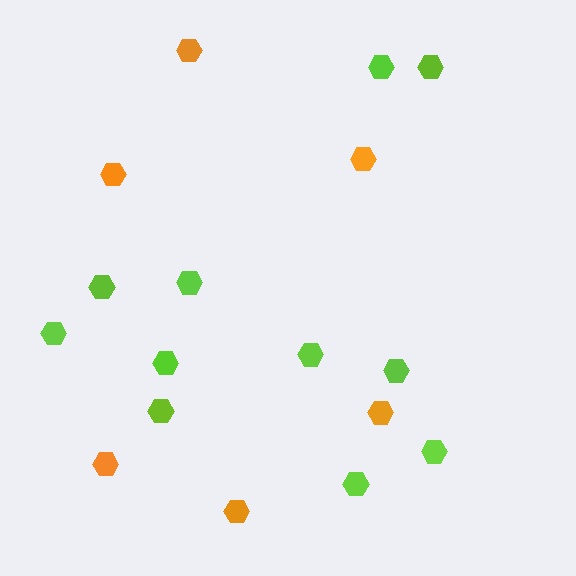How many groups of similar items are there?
There are 2 groups: one group of orange hexagons (6) and one group of lime hexagons (11).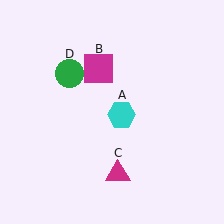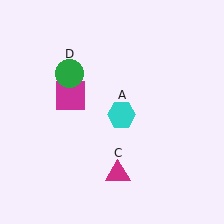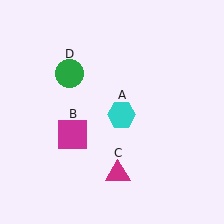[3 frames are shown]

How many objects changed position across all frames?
1 object changed position: magenta square (object B).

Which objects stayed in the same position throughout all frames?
Cyan hexagon (object A) and magenta triangle (object C) and green circle (object D) remained stationary.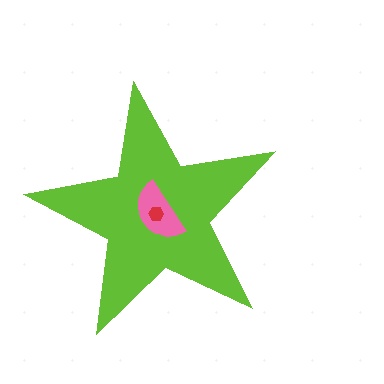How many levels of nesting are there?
3.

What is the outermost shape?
The lime star.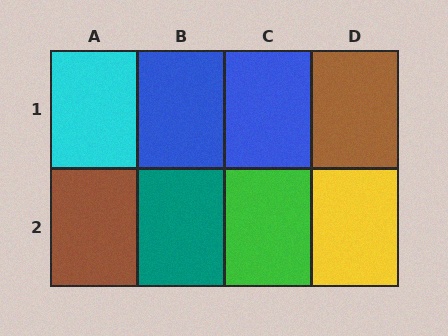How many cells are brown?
2 cells are brown.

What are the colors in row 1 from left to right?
Cyan, blue, blue, brown.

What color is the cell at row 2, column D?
Yellow.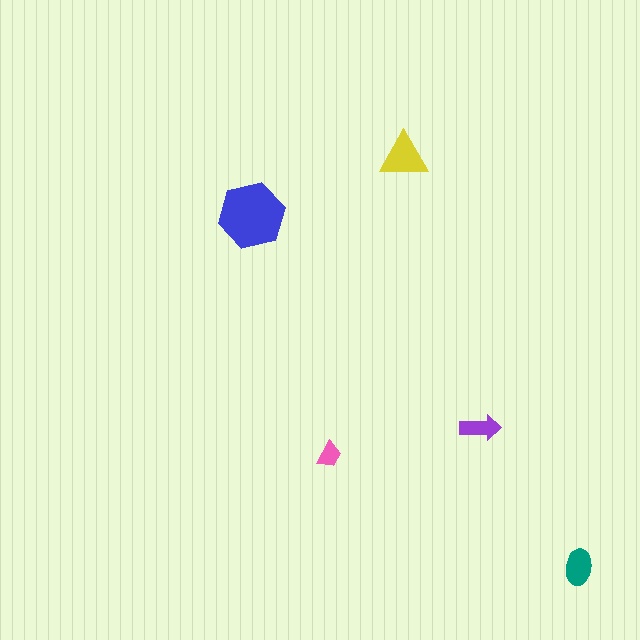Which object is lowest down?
The teal ellipse is bottommost.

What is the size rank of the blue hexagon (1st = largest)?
1st.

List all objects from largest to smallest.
The blue hexagon, the yellow triangle, the teal ellipse, the purple arrow, the pink trapezoid.